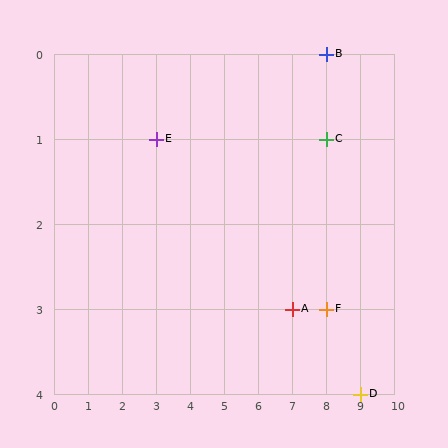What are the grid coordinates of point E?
Point E is at grid coordinates (3, 1).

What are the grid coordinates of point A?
Point A is at grid coordinates (7, 3).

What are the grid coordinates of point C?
Point C is at grid coordinates (8, 1).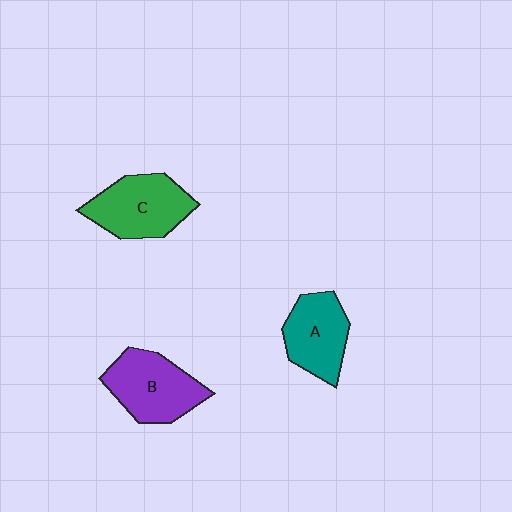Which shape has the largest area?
Shape C (green).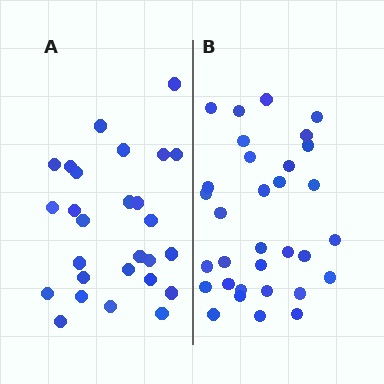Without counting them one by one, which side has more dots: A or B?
Region B (the right region) has more dots.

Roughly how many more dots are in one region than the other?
Region B has about 5 more dots than region A.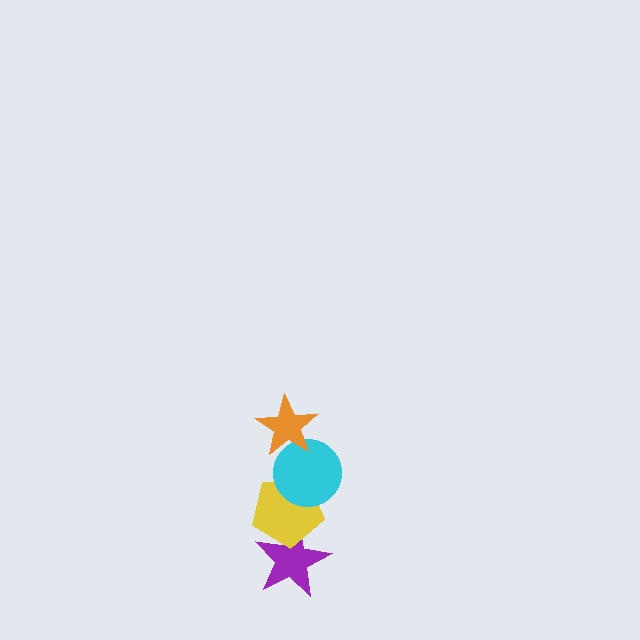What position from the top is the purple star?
The purple star is 4th from the top.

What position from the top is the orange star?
The orange star is 1st from the top.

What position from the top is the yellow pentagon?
The yellow pentagon is 3rd from the top.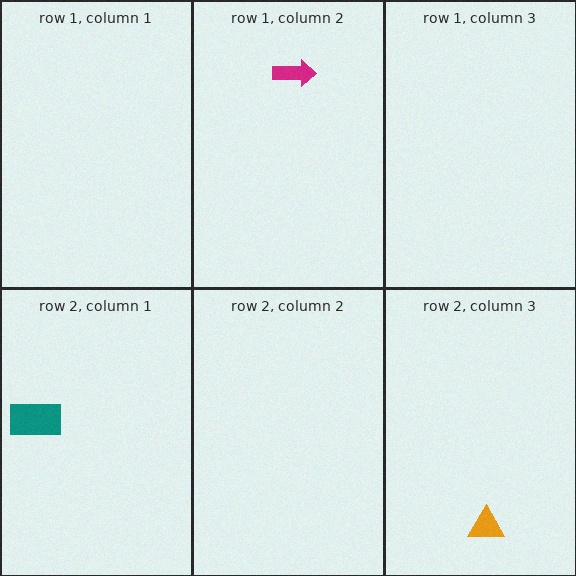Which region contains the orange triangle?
The row 2, column 3 region.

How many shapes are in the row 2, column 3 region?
1.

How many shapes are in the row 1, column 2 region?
1.